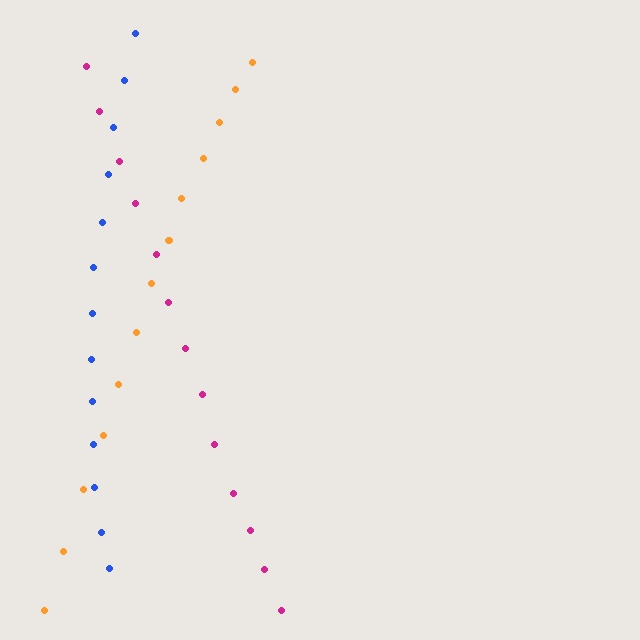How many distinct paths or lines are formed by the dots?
There are 3 distinct paths.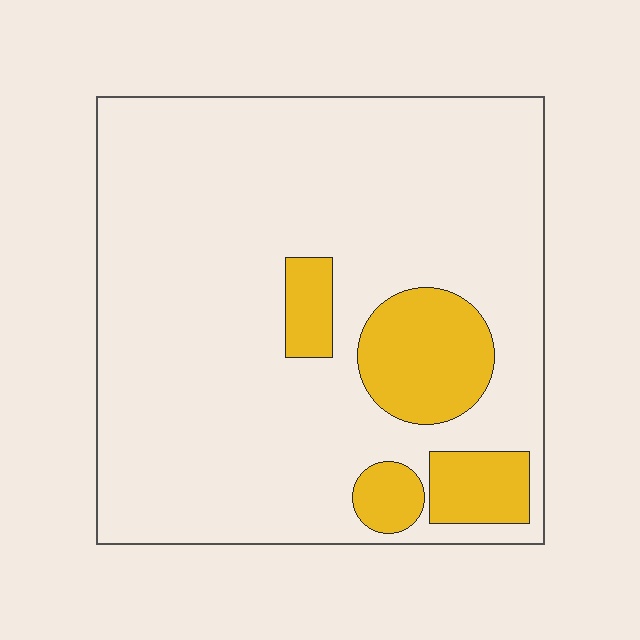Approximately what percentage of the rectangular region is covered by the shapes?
Approximately 15%.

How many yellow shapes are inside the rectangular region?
4.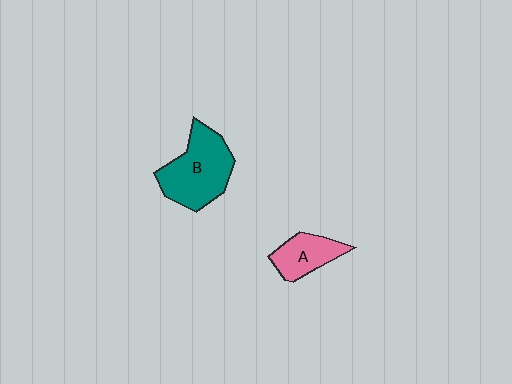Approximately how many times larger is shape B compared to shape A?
Approximately 1.8 times.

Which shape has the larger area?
Shape B (teal).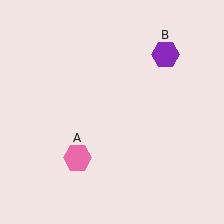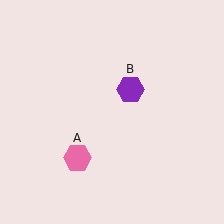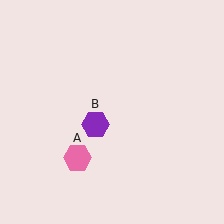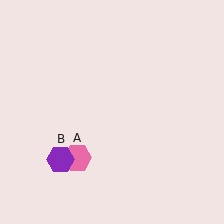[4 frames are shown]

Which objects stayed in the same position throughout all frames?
Pink hexagon (object A) remained stationary.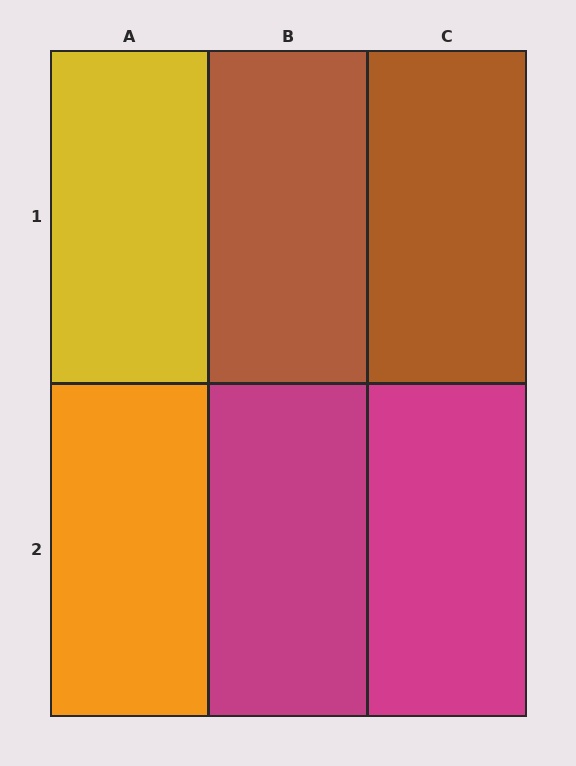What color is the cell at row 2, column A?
Orange.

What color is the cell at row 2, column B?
Magenta.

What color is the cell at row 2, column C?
Magenta.